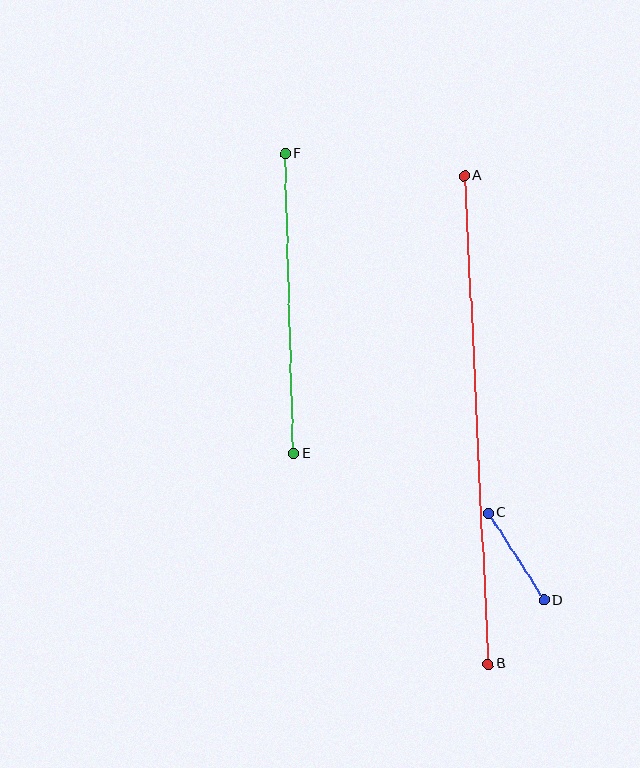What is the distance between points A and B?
The distance is approximately 489 pixels.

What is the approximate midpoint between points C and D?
The midpoint is at approximately (516, 557) pixels.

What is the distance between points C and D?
The distance is approximately 103 pixels.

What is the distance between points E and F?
The distance is approximately 300 pixels.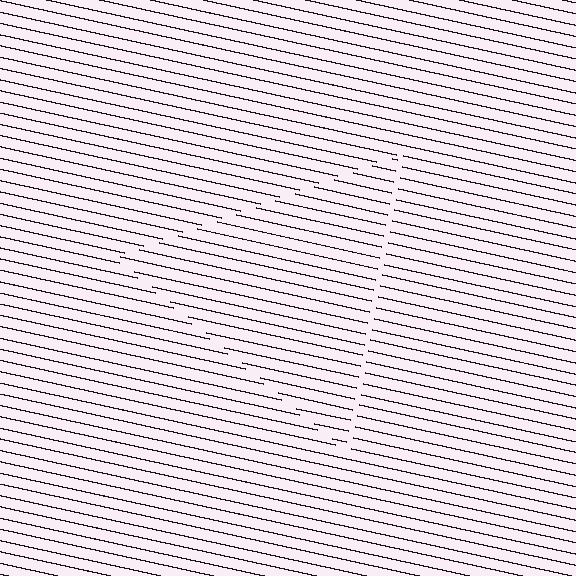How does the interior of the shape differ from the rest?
The interior of the shape contains the same grating, shifted by half a period — the contour is defined by the phase discontinuity where line-ends from the inner and outer gratings abut.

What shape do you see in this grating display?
An illusory triangle. The interior of the shape contains the same grating, shifted by half a period — the contour is defined by the phase discontinuity where line-ends from the inner and outer gratings abut.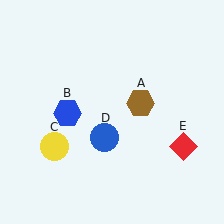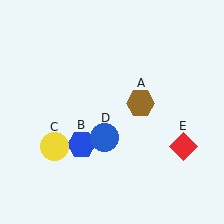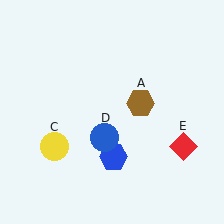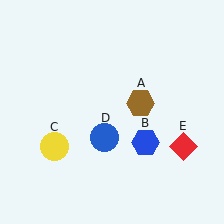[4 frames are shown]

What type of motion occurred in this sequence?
The blue hexagon (object B) rotated counterclockwise around the center of the scene.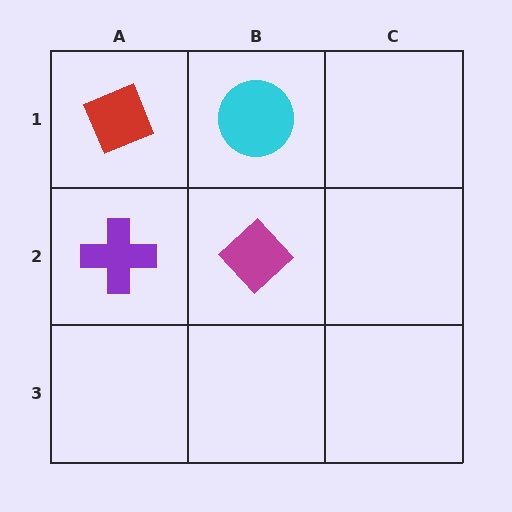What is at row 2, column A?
A purple cross.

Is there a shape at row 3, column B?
No, that cell is empty.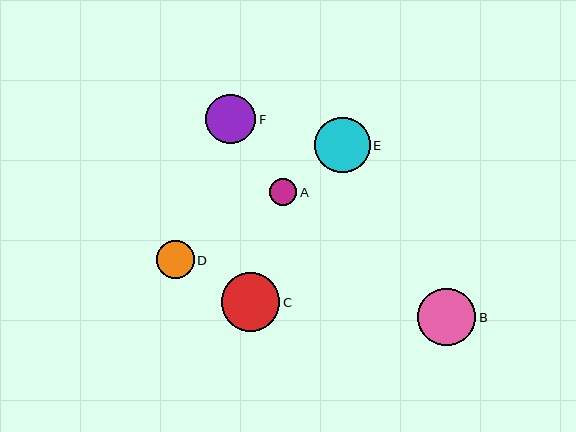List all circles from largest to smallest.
From largest to smallest: C, B, E, F, D, A.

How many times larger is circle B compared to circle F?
Circle B is approximately 1.2 times the size of circle F.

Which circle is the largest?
Circle C is the largest with a size of approximately 59 pixels.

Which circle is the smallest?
Circle A is the smallest with a size of approximately 27 pixels.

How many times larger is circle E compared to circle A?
Circle E is approximately 2.0 times the size of circle A.